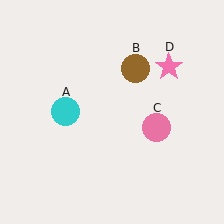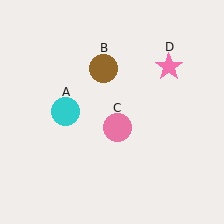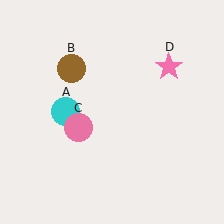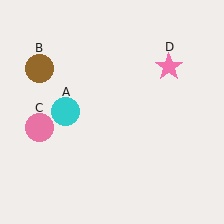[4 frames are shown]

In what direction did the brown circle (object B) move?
The brown circle (object B) moved left.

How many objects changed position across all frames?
2 objects changed position: brown circle (object B), pink circle (object C).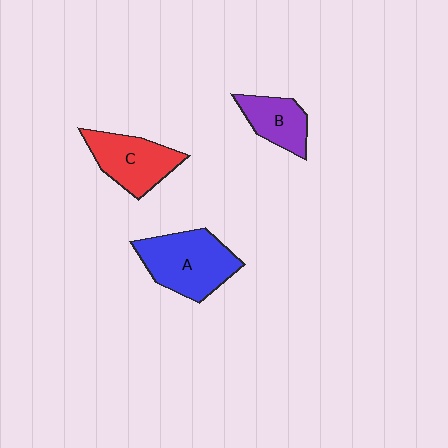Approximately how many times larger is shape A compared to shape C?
Approximately 1.3 times.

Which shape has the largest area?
Shape A (blue).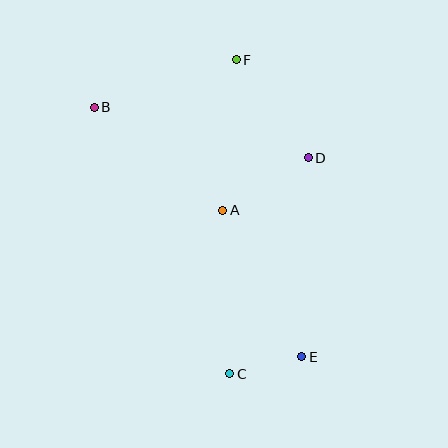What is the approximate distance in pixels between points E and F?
The distance between E and F is approximately 304 pixels.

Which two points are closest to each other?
Points C and E are closest to each other.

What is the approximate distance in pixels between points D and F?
The distance between D and F is approximately 121 pixels.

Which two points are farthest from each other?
Points B and E are farthest from each other.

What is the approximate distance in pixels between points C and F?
The distance between C and F is approximately 314 pixels.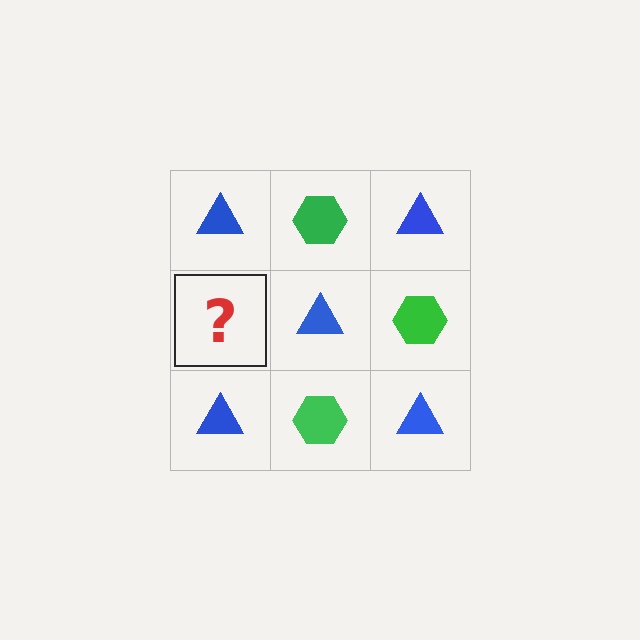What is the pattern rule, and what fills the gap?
The rule is that it alternates blue triangle and green hexagon in a checkerboard pattern. The gap should be filled with a green hexagon.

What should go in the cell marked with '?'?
The missing cell should contain a green hexagon.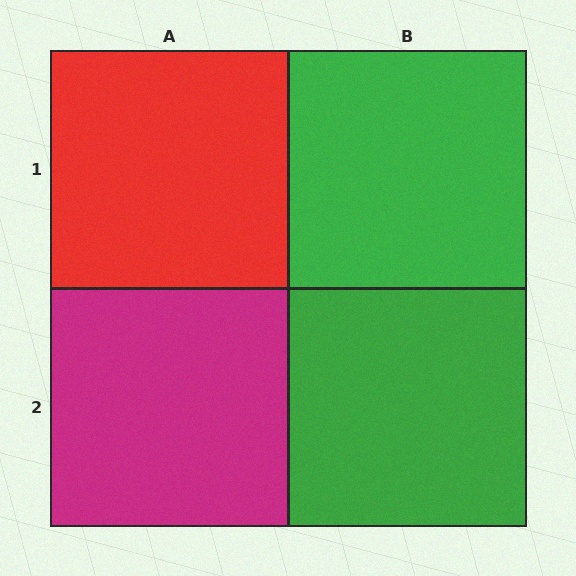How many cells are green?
2 cells are green.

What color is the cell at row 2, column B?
Green.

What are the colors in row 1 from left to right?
Red, green.